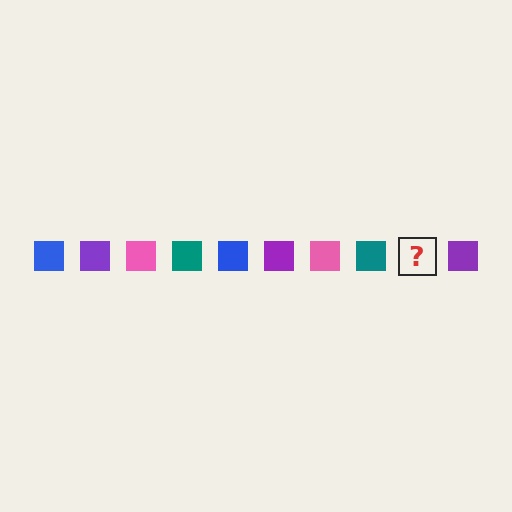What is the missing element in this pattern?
The missing element is a blue square.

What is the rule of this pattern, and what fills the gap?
The rule is that the pattern cycles through blue, purple, pink, teal squares. The gap should be filled with a blue square.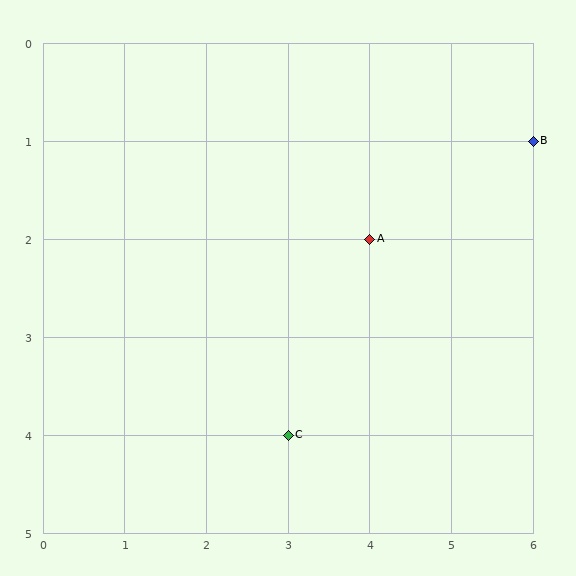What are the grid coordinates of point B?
Point B is at grid coordinates (6, 1).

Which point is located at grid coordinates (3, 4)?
Point C is at (3, 4).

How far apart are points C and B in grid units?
Points C and B are 3 columns and 3 rows apart (about 4.2 grid units diagonally).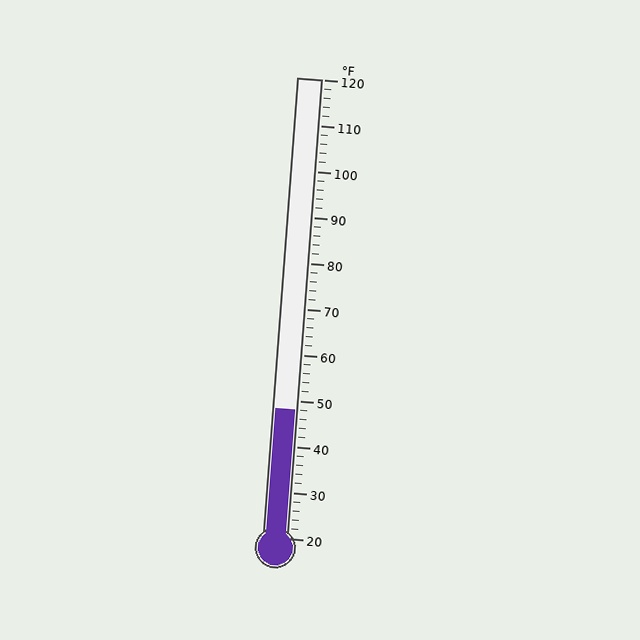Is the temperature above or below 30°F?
The temperature is above 30°F.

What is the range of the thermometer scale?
The thermometer scale ranges from 20°F to 120°F.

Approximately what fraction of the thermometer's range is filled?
The thermometer is filled to approximately 30% of its range.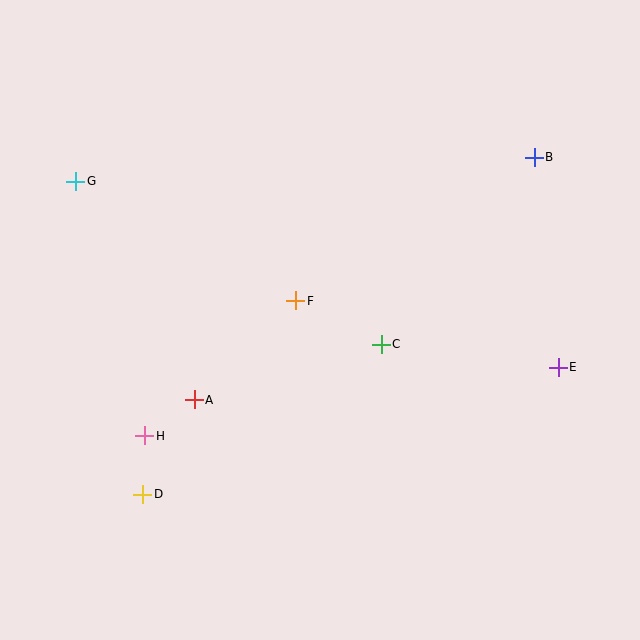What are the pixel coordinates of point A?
Point A is at (194, 400).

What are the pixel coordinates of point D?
Point D is at (143, 494).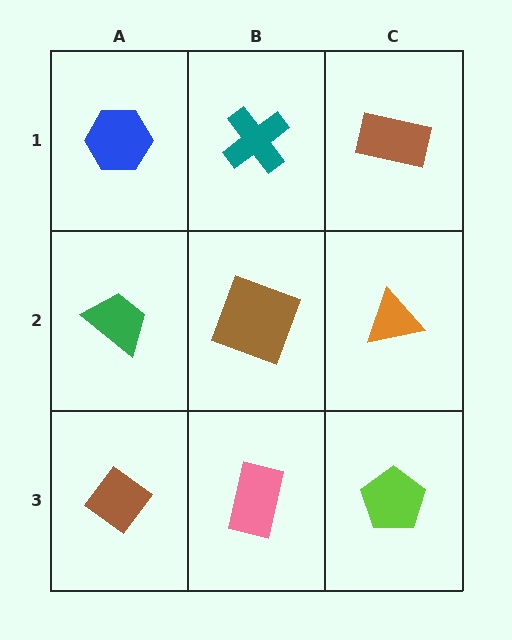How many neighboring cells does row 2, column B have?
4.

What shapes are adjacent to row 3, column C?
An orange triangle (row 2, column C), a pink rectangle (row 3, column B).